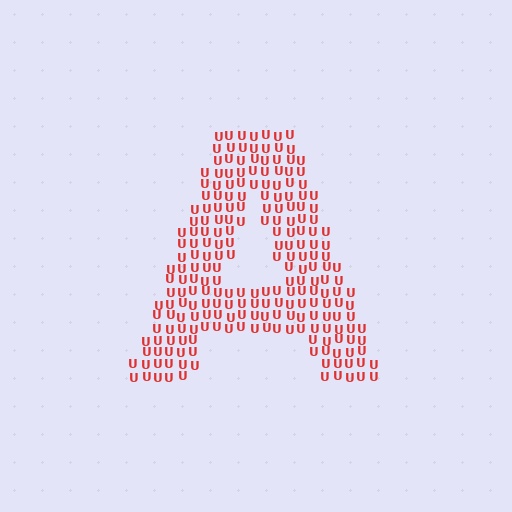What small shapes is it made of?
It is made of small letter U's.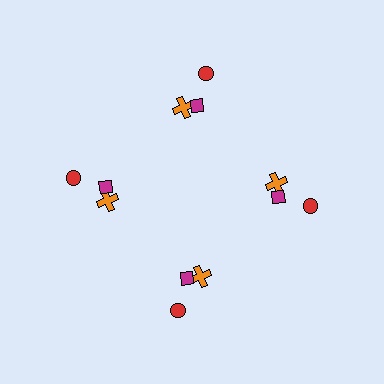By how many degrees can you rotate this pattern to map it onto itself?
The pattern maps onto itself every 90 degrees of rotation.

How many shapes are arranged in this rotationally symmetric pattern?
There are 12 shapes, arranged in 4 groups of 3.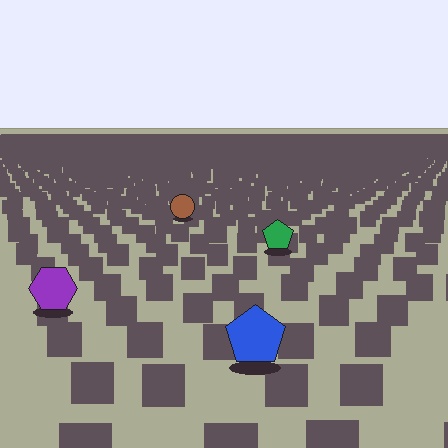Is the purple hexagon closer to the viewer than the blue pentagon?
No. The blue pentagon is closer — you can tell from the texture gradient: the ground texture is coarser near it.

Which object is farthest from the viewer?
The brown circle is farthest from the viewer. It appears smaller and the ground texture around it is denser.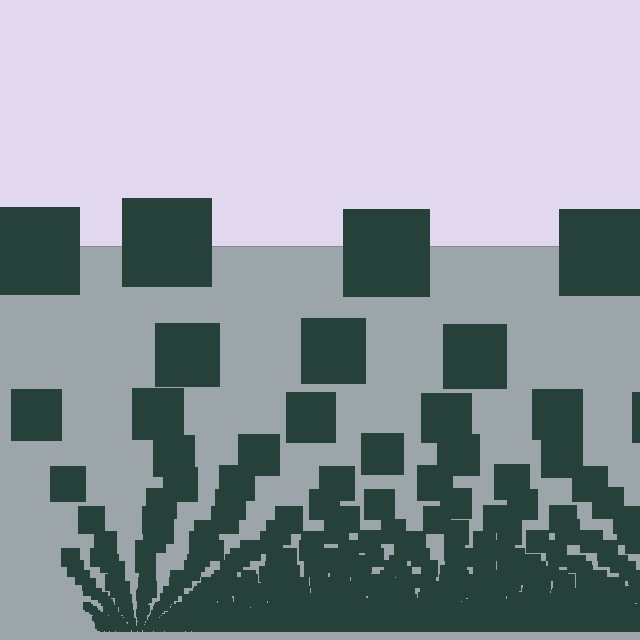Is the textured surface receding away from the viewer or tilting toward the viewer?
The surface appears to tilt toward the viewer. Texture elements get larger and sparser toward the top.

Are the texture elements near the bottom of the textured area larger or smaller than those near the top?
Smaller. The gradient is inverted — elements near the bottom are smaller and denser.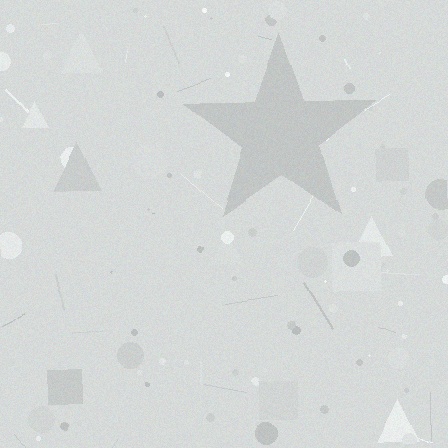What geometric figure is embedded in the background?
A star is embedded in the background.